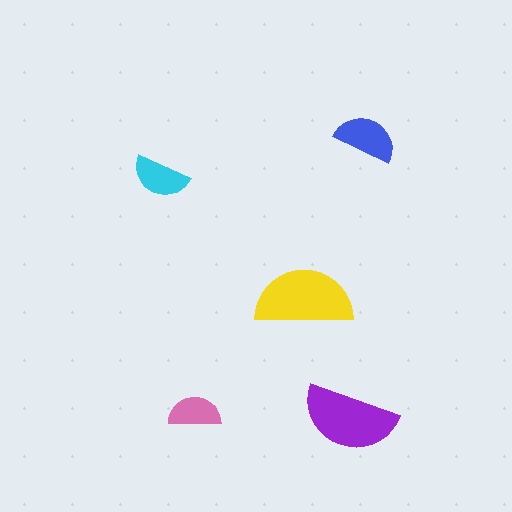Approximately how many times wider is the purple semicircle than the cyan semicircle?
About 1.5 times wider.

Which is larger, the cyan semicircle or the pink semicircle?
The cyan one.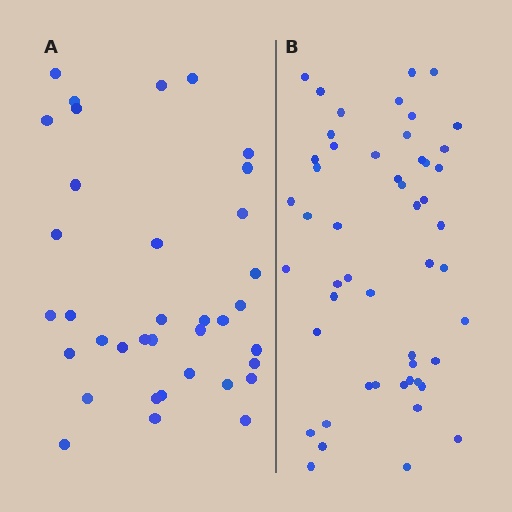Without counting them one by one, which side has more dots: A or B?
Region B (the right region) has more dots.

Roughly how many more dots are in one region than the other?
Region B has approximately 15 more dots than region A.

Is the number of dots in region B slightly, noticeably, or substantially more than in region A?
Region B has noticeably more, but not dramatically so. The ratio is roughly 1.4 to 1.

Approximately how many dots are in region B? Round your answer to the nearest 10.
About 50 dots. (The exact count is 51, which rounds to 50.)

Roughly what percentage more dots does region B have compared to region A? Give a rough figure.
About 40% more.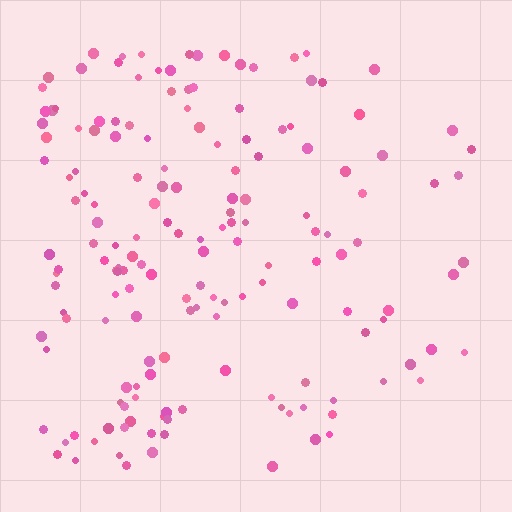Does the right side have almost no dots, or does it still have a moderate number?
Still a moderate number, just noticeably fewer than the left.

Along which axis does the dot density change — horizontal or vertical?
Horizontal.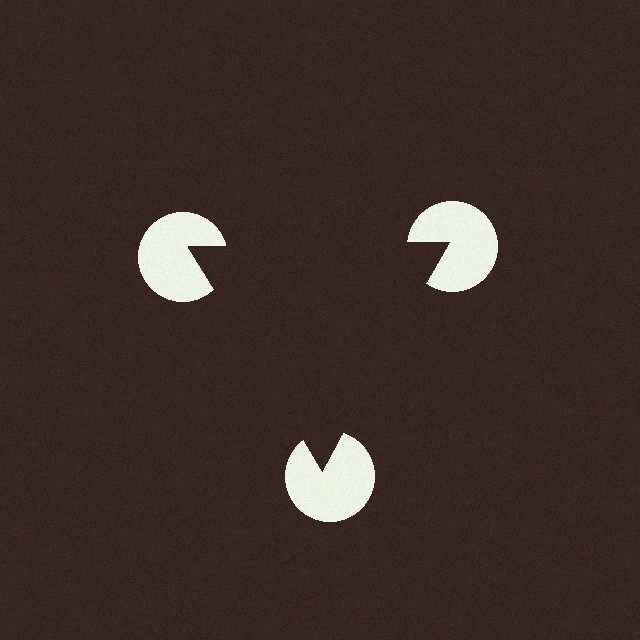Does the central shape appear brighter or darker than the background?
It typically appears slightly darker than the background, even though no actual brightness change is drawn.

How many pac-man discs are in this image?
There are 3 — one at each vertex of the illusory triangle.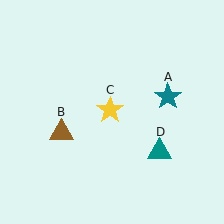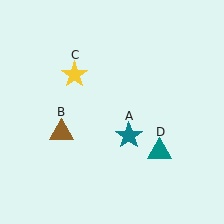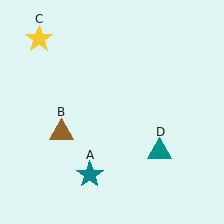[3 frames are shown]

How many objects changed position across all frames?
2 objects changed position: teal star (object A), yellow star (object C).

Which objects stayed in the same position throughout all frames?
Brown triangle (object B) and teal triangle (object D) remained stationary.